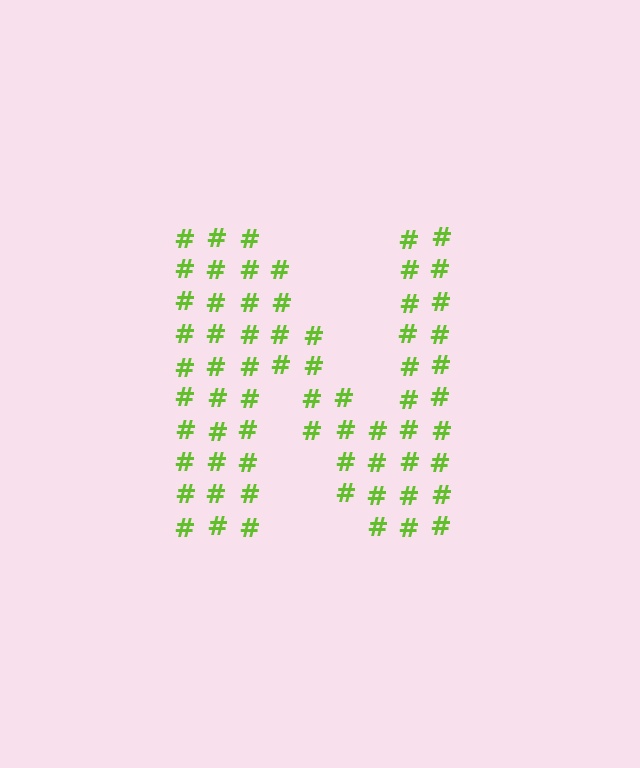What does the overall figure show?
The overall figure shows the letter N.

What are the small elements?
The small elements are hash symbols.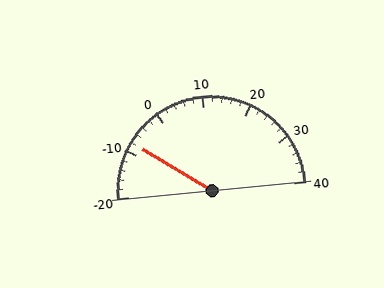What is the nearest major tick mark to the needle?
The nearest major tick mark is -10.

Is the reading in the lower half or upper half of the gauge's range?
The reading is in the lower half of the range (-20 to 40).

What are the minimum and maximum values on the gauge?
The gauge ranges from -20 to 40.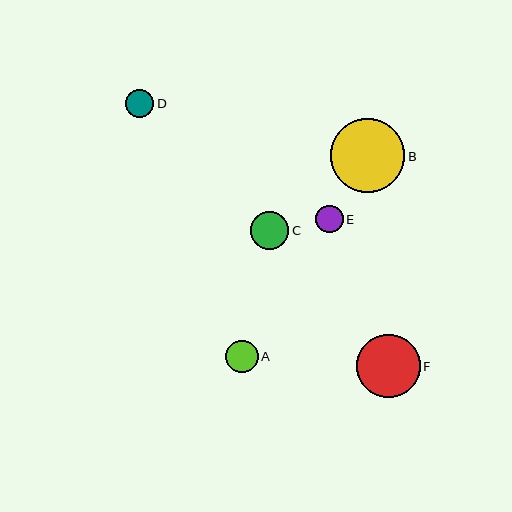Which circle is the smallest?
Circle E is the smallest with a size of approximately 27 pixels.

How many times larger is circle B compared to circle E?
Circle B is approximately 2.7 times the size of circle E.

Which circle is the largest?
Circle B is the largest with a size of approximately 74 pixels.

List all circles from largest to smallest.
From largest to smallest: B, F, C, A, D, E.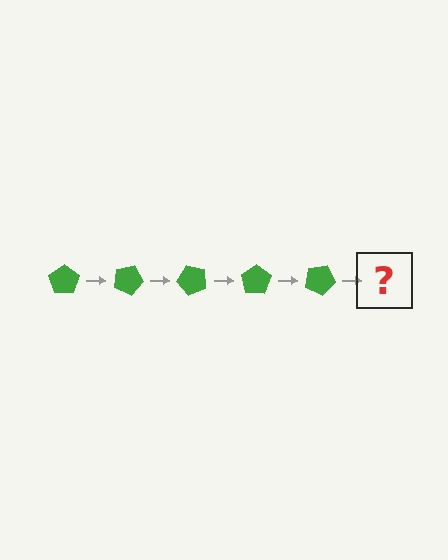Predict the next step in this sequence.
The next step is a green pentagon rotated 125 degrees.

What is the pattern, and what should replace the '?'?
The pattern is that the pentagon rotates 25 degrees each step. The '?' should be a green pentagon rotated 125 degrees.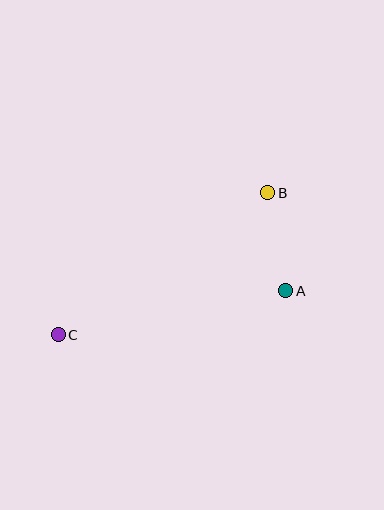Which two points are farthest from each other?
Points B and C are farthest from each other.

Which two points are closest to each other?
Points A and B are closest to each other.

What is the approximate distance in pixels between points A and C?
The distance between A and C is approximately 232 pixels.